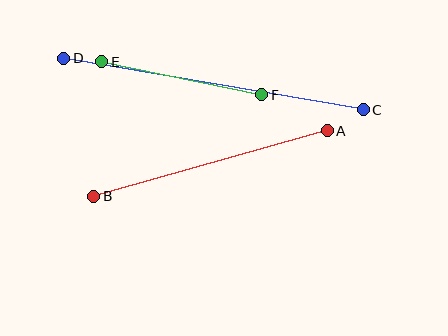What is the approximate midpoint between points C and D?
The midpoint is at approximately (213, 84) pixels.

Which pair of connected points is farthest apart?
Points C and D are farthest apart.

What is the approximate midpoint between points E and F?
The midpoint is at approximately (182, 78) pixels.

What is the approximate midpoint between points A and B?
The midpoint is at approximately (210, 164) pixels.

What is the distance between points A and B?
The distance is approximately 242 pixels.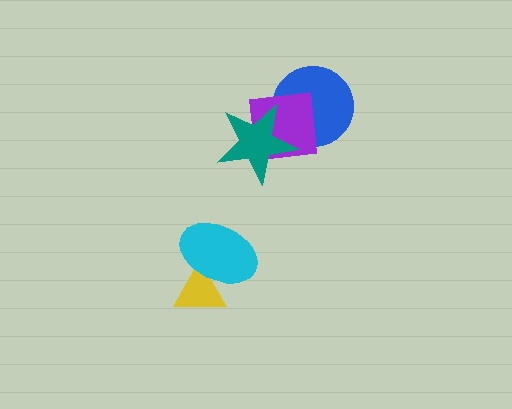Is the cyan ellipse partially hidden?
No, no other shape covers it.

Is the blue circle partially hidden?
Yes, it is partially covered by another shape.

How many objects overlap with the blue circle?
2 objects overlap with the blue circle.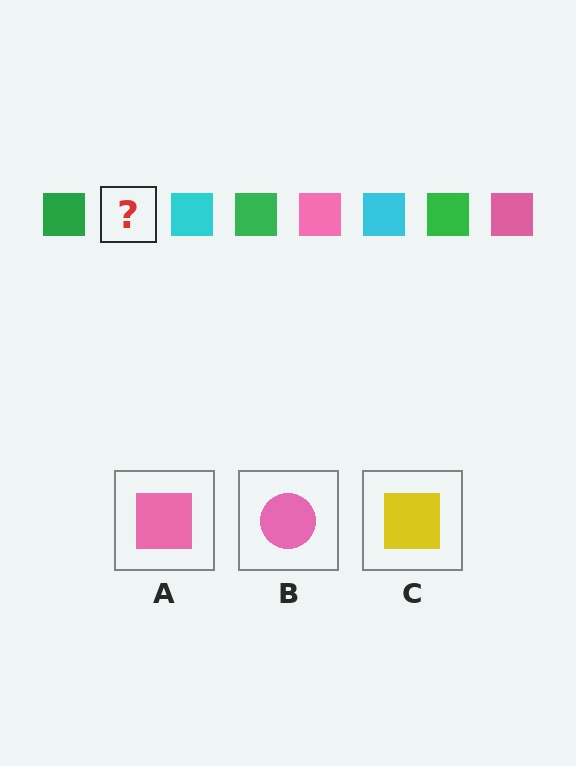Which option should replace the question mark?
Option A.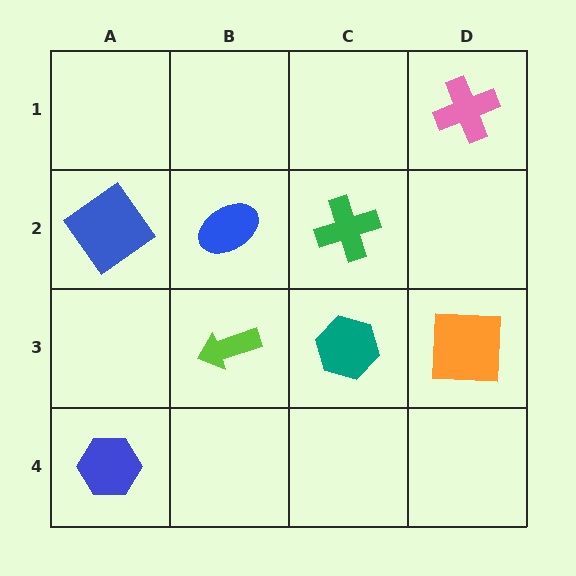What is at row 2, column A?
A blue diamond.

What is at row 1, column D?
A pink cross.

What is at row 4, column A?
A blue hexagon.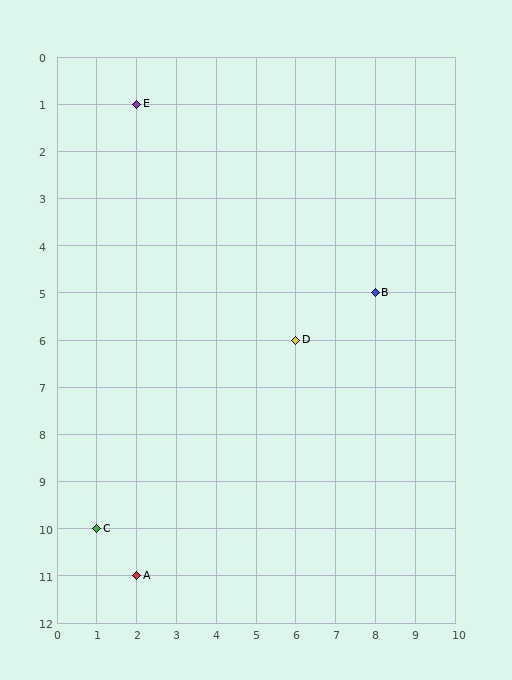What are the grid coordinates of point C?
Point C is at grid coordinates (1, 10).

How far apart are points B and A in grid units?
Points B and A are 6 columns and 6 rows apart (about 8.5 grid units diagonally).